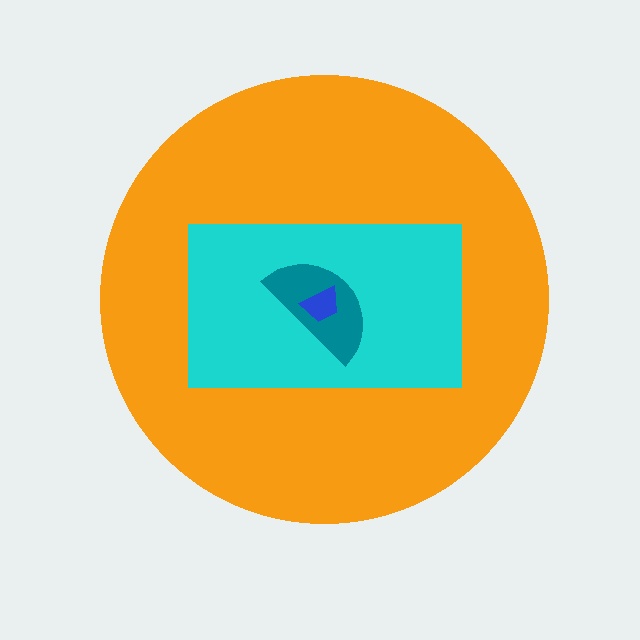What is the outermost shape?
The orange circle.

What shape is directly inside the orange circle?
The cyan rectangle.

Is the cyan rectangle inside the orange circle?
Yes.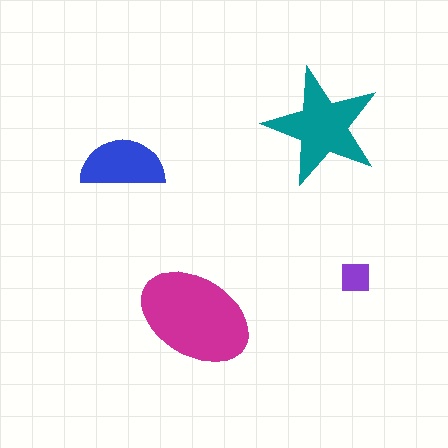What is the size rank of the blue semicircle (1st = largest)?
3rd.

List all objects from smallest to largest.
The purple square, the blue semicircle, the teal star, the magenta ellipse.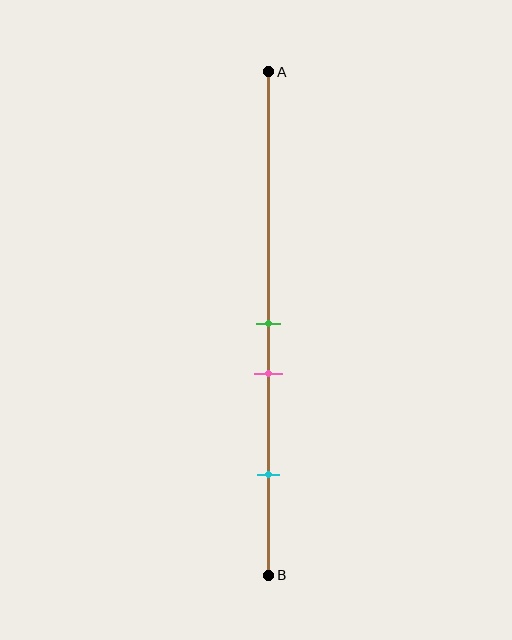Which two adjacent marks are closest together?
The green and pink marks are the closest adjacent pair.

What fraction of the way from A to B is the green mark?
The green mark is approximately 50% (0.5) of the way from A to B.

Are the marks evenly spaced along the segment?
No, the marks are not evenly spaced.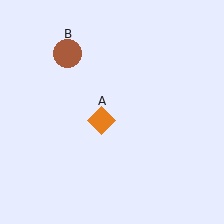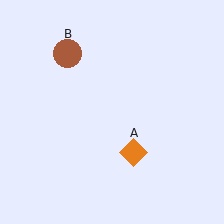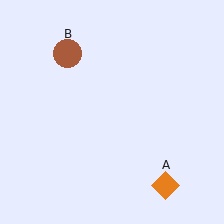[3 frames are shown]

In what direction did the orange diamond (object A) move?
The orange diamond (object A) moved down and to the right.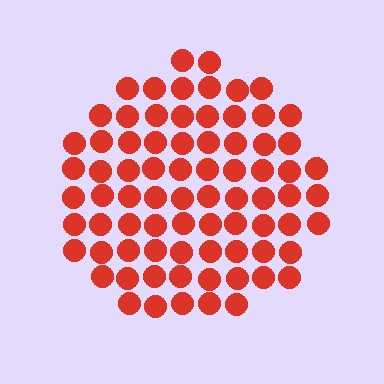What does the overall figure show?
The overall figure shows a circle.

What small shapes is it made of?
It is made of small circles.